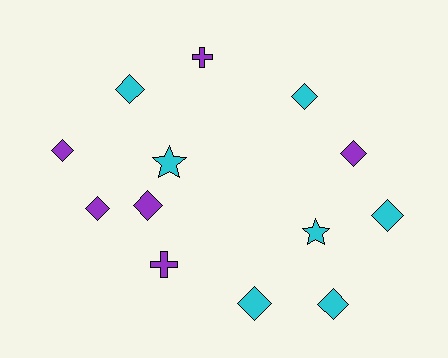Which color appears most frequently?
Cyan, with 7 objects.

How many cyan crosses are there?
There are no cyan crosses.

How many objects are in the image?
There are 13 objects.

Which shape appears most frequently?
Diamond, with 9 objects.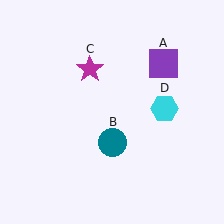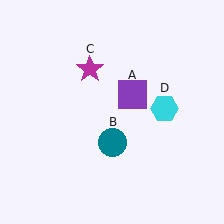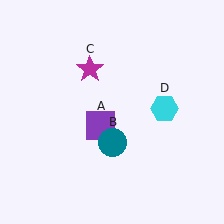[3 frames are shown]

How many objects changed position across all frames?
1 object changed position: purple square (object A).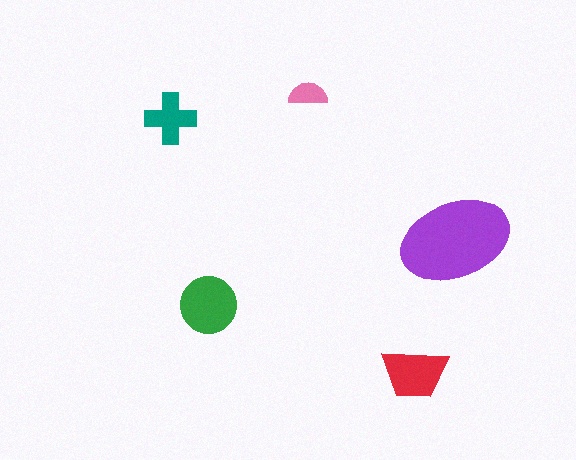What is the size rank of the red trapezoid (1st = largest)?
3rd.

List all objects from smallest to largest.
The pink semicircle, the teal cross, the red trapezoid, the green circle, the purple ellipse.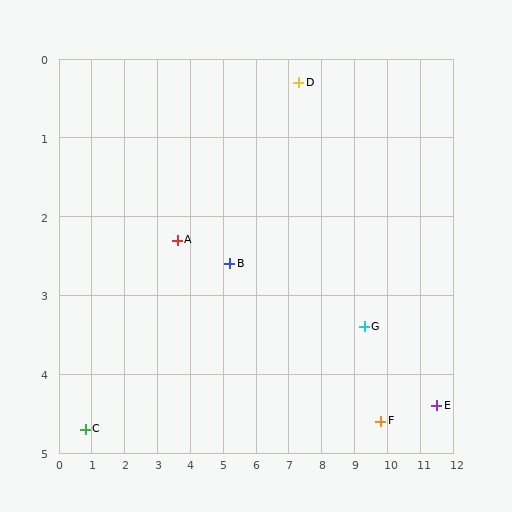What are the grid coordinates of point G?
Point G is at approximately (9.3, 3.4).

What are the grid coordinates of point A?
Point A is at approximately (3.6, 2.3).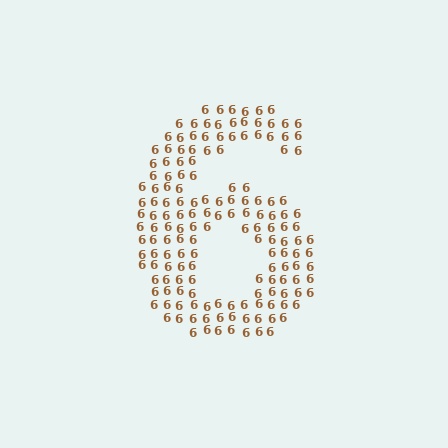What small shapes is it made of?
It is made of small digit 6's.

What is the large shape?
The large shape is the digit 6.